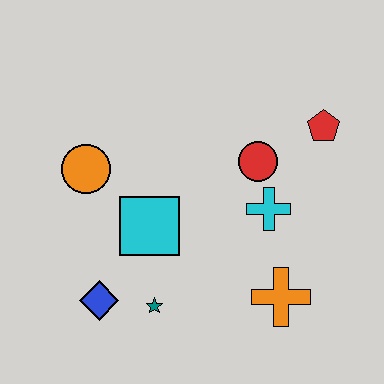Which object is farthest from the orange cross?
The orange circle is farthest from the orange cross.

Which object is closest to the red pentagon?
The red circle is closest to the red pentagon.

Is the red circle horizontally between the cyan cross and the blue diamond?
Yes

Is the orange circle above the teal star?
Yes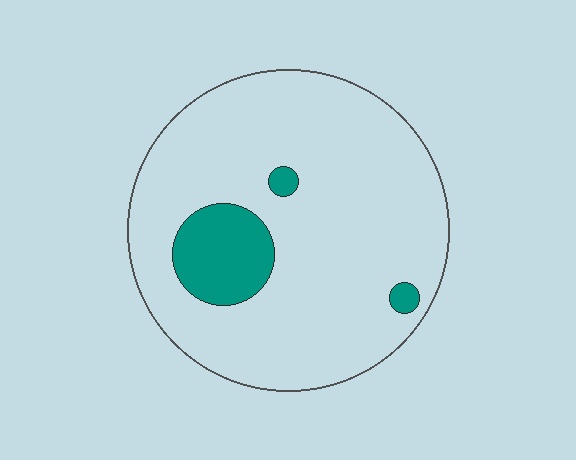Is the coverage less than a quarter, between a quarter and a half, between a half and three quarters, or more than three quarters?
Less than a quarter.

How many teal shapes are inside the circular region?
3.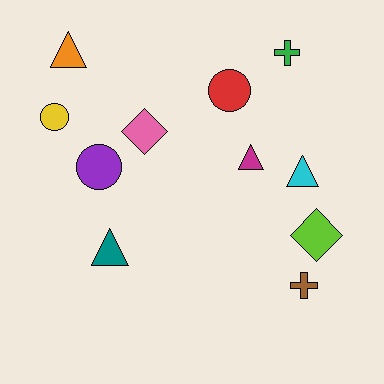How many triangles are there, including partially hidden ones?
There are 4 triangles.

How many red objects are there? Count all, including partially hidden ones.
There is 1 red object.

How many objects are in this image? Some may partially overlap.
There are 11 objects.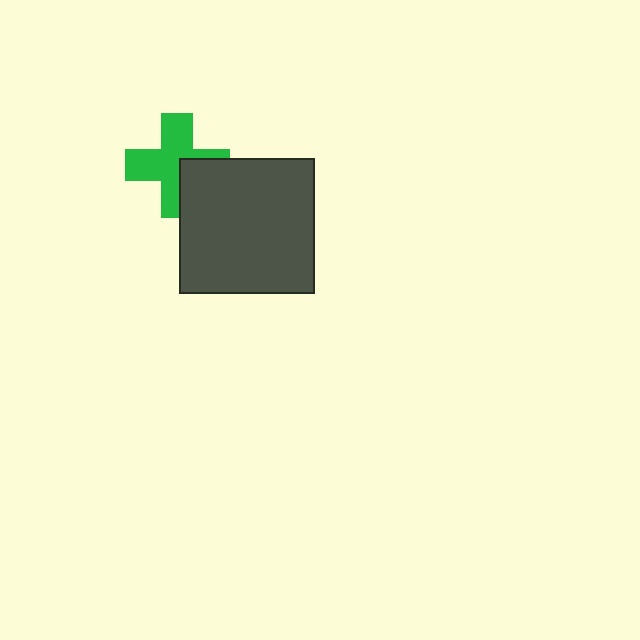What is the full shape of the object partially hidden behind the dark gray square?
The partially hidden object is a green cross.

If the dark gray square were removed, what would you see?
You would see the complete green cross.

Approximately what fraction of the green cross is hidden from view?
Roughly 30% of the green cross is hidden behind the dark gray square.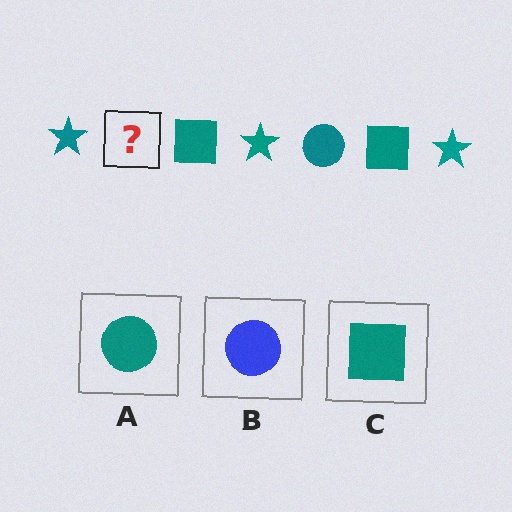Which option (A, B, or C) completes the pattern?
A.